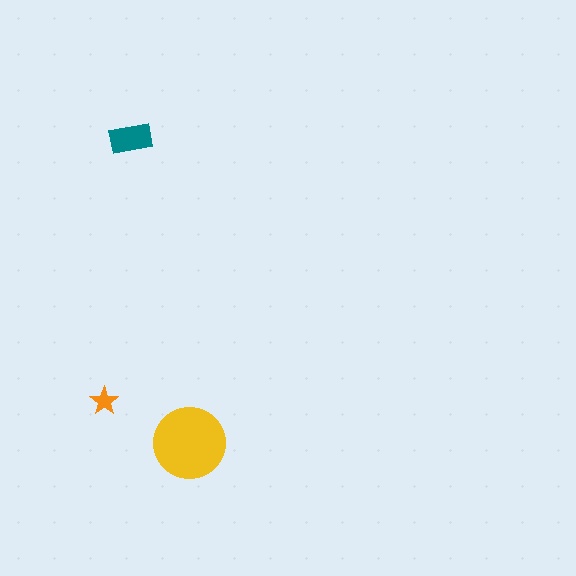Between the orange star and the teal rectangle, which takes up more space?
The teal rectangle.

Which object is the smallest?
The orange star.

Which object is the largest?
The yellow circle.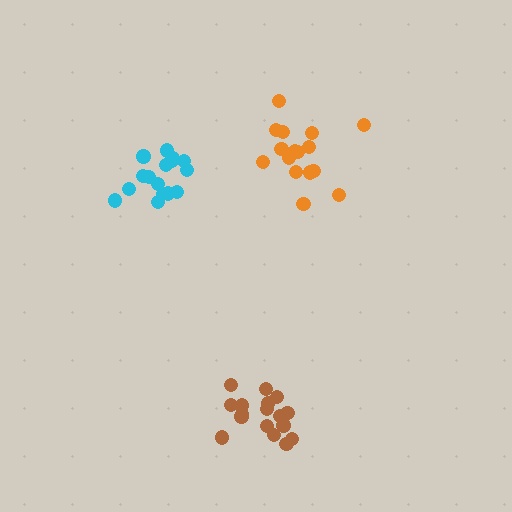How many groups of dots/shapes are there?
There are 3 groups.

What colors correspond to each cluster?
The clusters are colored: brown, orange, cyan.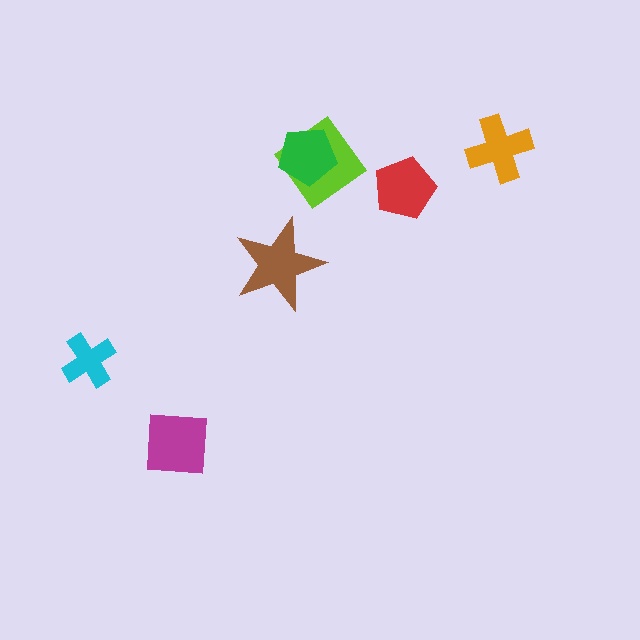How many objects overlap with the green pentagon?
1 object overlaps with the green pentagon.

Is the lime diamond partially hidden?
Yes, it is partially covered by another shape.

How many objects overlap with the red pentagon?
0 objects overlap with the red pentagon.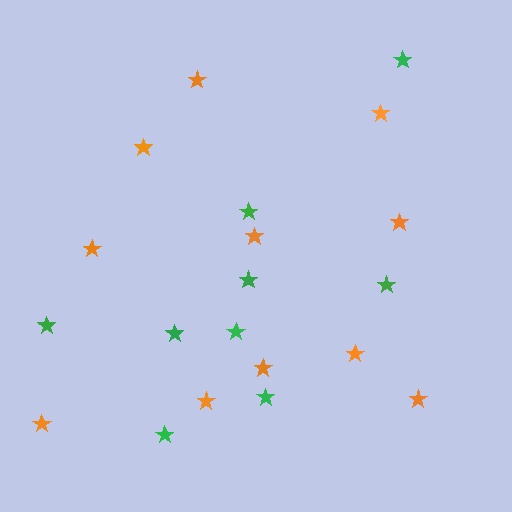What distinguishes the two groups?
There are 2 groups: one group of orange stars (11) and one group of green stars (9).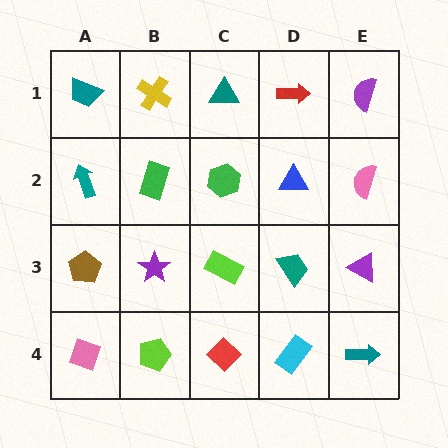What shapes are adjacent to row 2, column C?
A teal triangle (row 1, column C), a lime rectangle (row 3, column C), a green rectangle (row 2, column B), a blue triangle (row 2, column D).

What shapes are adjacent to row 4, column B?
A purple star (row 3, column B), a pink diamond (row 4, column A), a red diamond (row 4, column C).